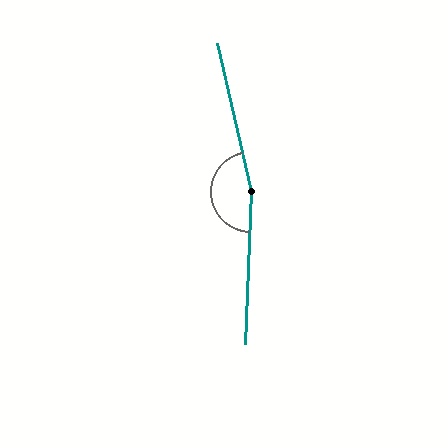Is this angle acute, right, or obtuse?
It is obtuse.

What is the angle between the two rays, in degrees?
Approximately 165 degrees.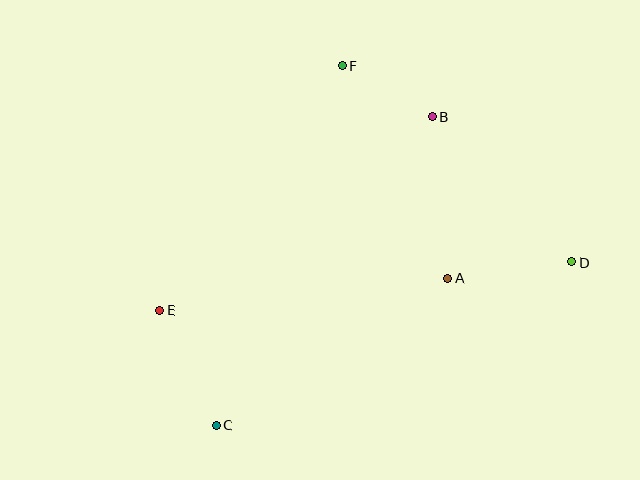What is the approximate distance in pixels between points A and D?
The distance between A and D is approximately 124 pixels.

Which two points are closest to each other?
Points B and F are closest to each other.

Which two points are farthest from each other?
Points D and E are farthest from each other.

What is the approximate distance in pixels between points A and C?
The distance between A and C is approximately 275 pixels.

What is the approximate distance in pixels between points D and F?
The distance between D and F is approximately 302 pixels.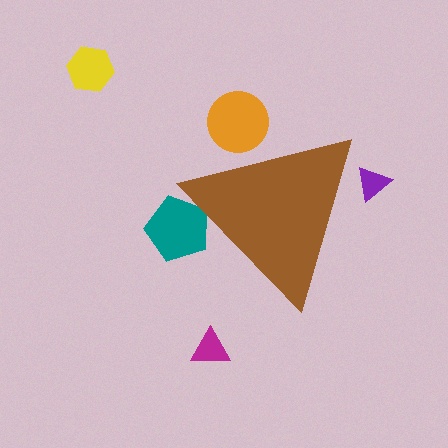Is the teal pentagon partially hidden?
Yes, the teal pentagon is partially hidden behind the brown triangle.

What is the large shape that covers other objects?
A brown triangle.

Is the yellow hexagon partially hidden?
No, the yellow hexagon is fully visible.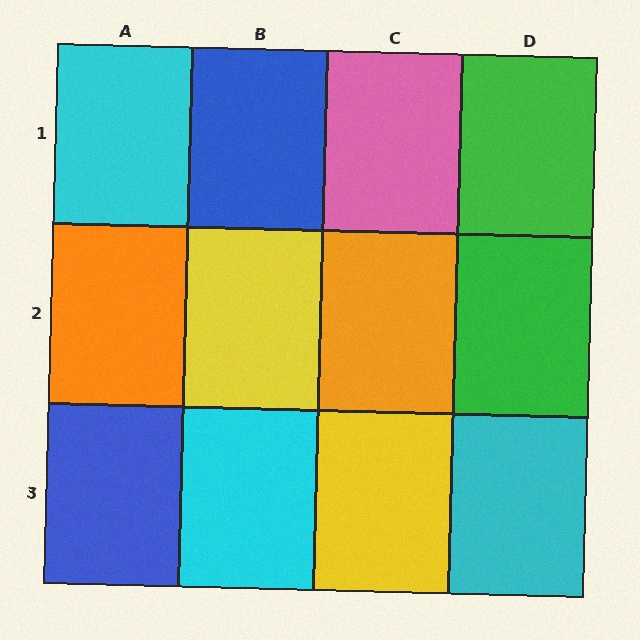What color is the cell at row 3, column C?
Yellow.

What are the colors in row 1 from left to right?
Cyan, blue, pink, green.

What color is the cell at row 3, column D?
Cyan.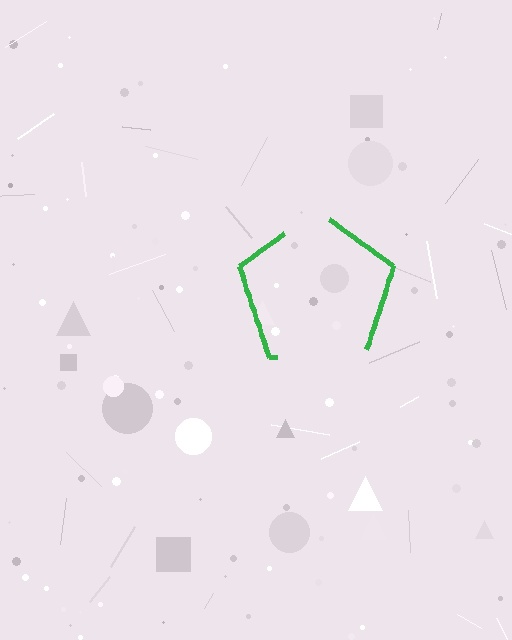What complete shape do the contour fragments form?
The contour fragments form a pentagon.